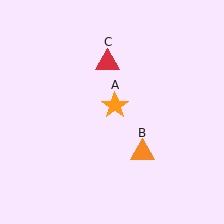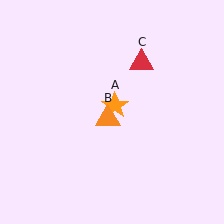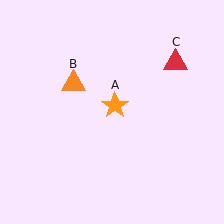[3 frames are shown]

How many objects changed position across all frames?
2 objects changed position: orange triangle (object B), red triangle (object C).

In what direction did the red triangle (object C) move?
The red triangle (object C) moved right.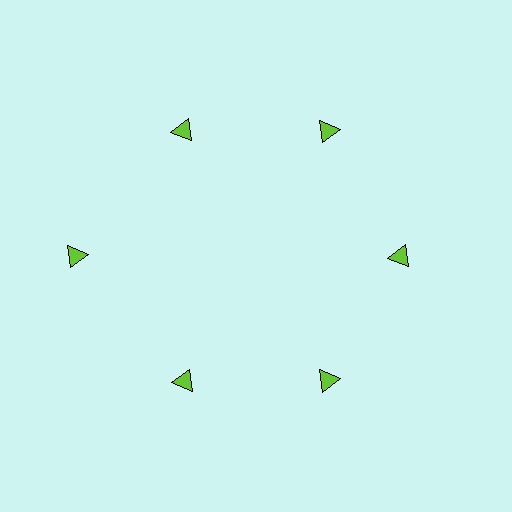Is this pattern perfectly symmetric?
No. The 6 lime triangles are arranged in a ring, but one element near the 9 o'clock position is pushed outward from the center, breaking the 6-fold rotational symmetry.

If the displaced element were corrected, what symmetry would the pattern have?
It would have 6-fold rotational symmetry — the pattern would map onto itself every 60 degrees.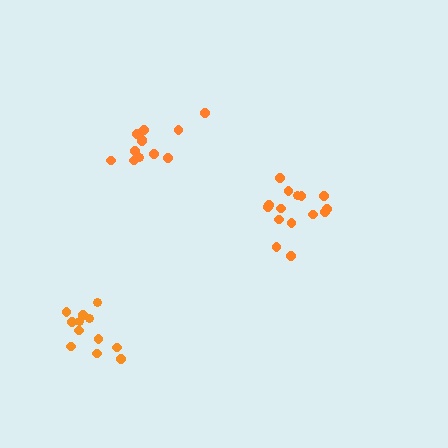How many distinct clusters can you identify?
There are 3 distinct clusters.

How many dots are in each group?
Group 1: 15 dots, Group 2: 12 dots, Group 3: 12 dots (39 total).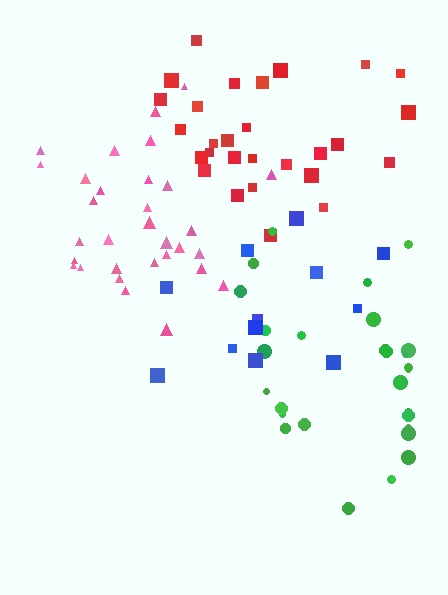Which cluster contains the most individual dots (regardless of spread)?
Pink (31).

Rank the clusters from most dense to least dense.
pink, green, red, blue.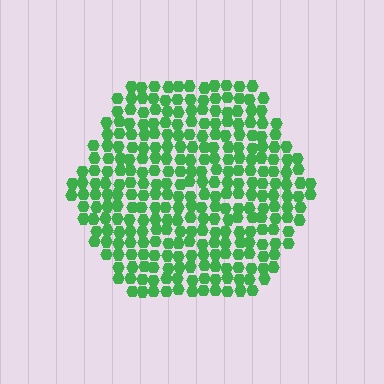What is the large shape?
The large shape is a hexagon.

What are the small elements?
The small elements are hexagons.